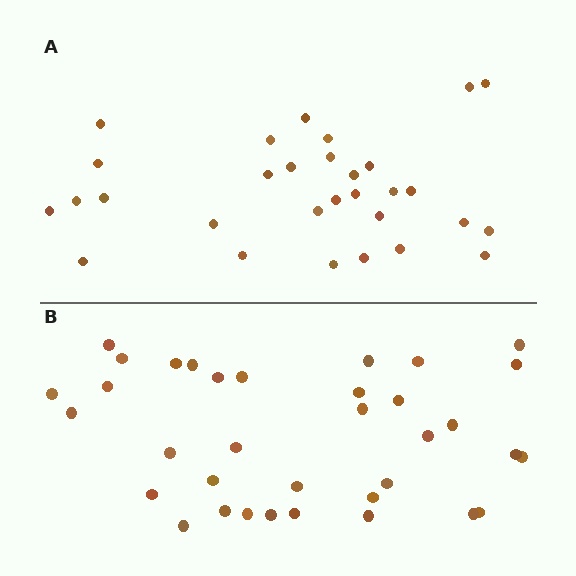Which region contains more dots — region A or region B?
Region B (the bottom region) has more dots.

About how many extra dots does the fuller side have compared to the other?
Region B has about 5 more dots than region A.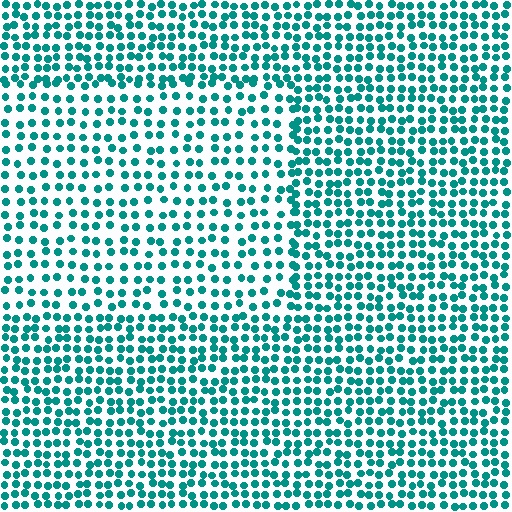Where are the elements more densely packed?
The elements are more densely packed outside the rectangle boundary.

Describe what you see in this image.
The image contains small teal elements arranged at two different densities. A rectangle-shaped region is visible where the elements are less densely packed than the surrounding area.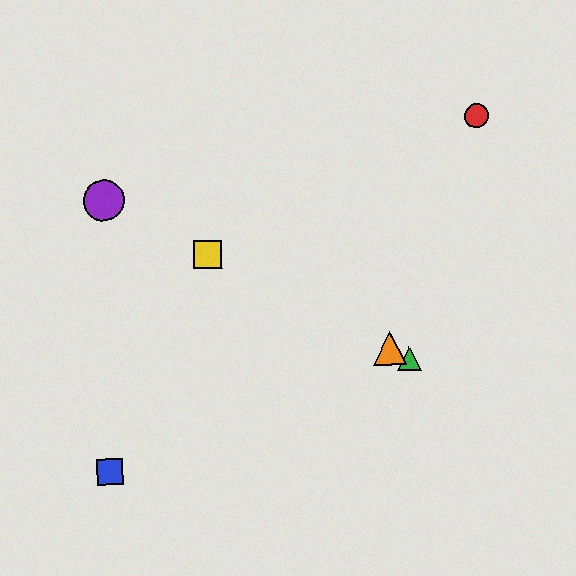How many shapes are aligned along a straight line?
4 shapes (the green triangle, the yellow square, the purple circle, the orange triangle) are aligned along a straight line.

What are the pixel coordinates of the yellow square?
The yellow square is at (208, 254).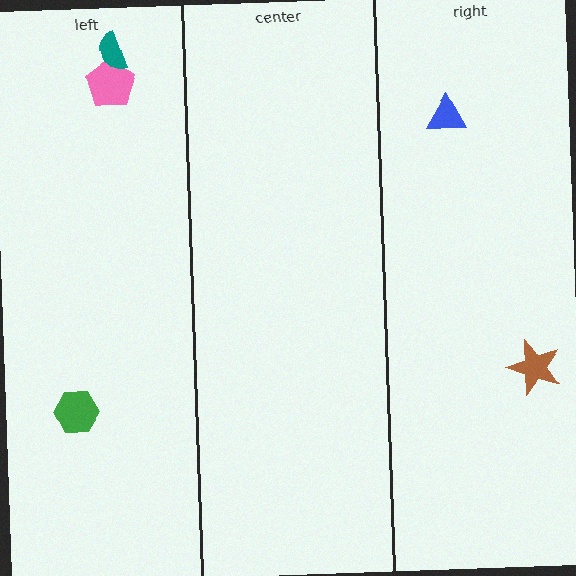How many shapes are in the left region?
3.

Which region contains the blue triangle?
The right region.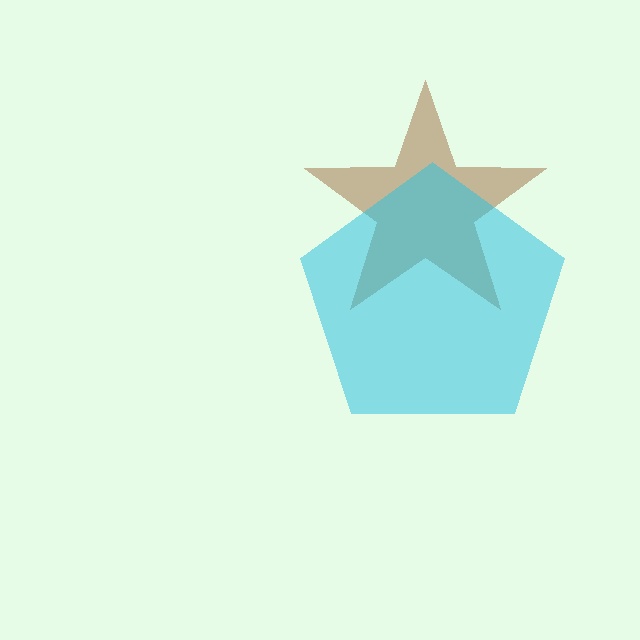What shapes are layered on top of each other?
The layered shapes are: a brown star, a cyan pentagon.